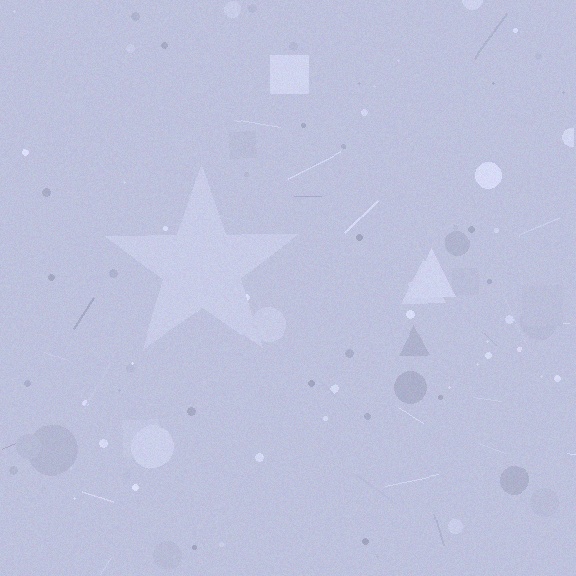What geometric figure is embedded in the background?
A star is embedded in the background.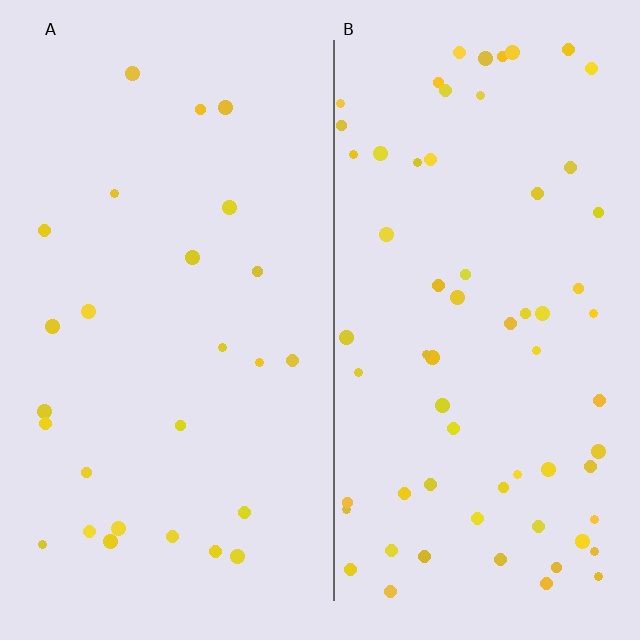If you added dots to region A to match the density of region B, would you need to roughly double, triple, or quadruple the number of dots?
Approximately triple.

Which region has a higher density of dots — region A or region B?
B (the right).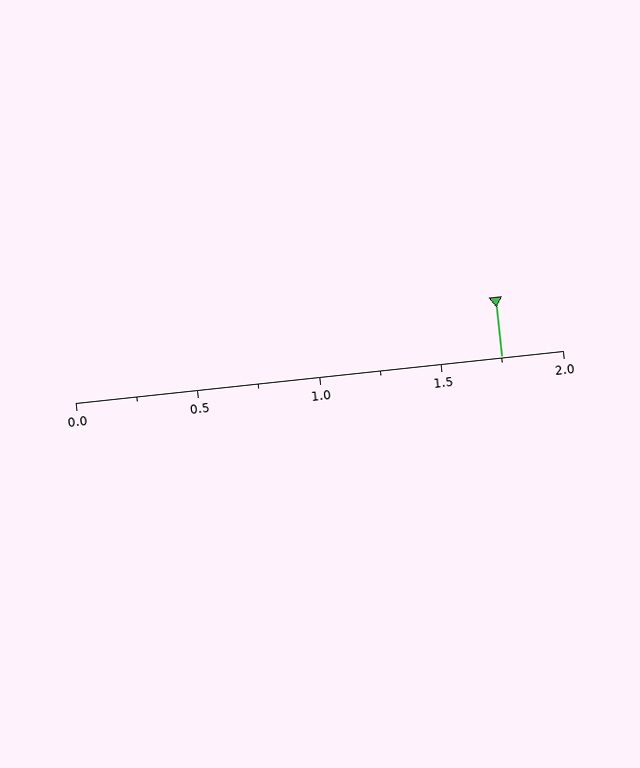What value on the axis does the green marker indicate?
The marker indicates approximately 1.75.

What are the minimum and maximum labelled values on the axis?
The axis runs from 0.0 to 2.0.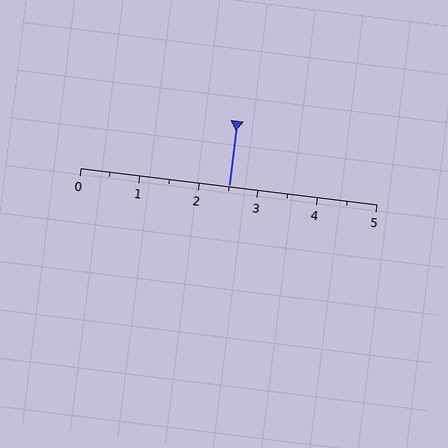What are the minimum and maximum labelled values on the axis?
The axis runs from 0 to 5.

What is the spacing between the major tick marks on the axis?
The major ticks are spaced 1 apart.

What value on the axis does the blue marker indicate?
The marker indicates approximately 2.5.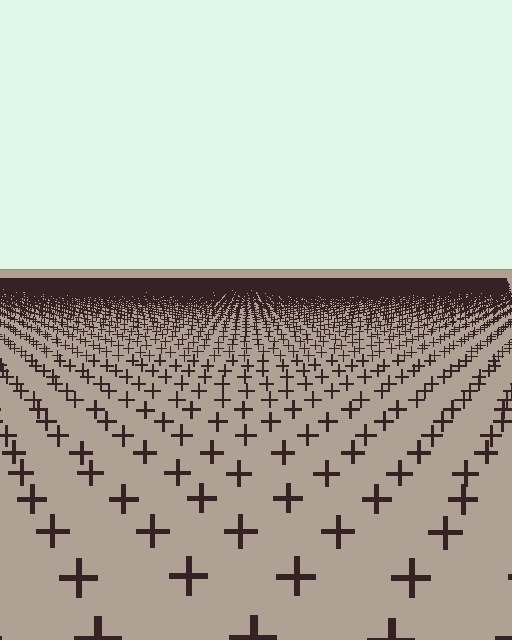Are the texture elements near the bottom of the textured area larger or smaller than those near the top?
Larger. Near the bottom, elements are closer to the viewer and appear at a bigger on-screen size.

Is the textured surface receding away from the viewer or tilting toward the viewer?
The surface is receding away from the viewer. Texture elements get smaller and denser toward the top.